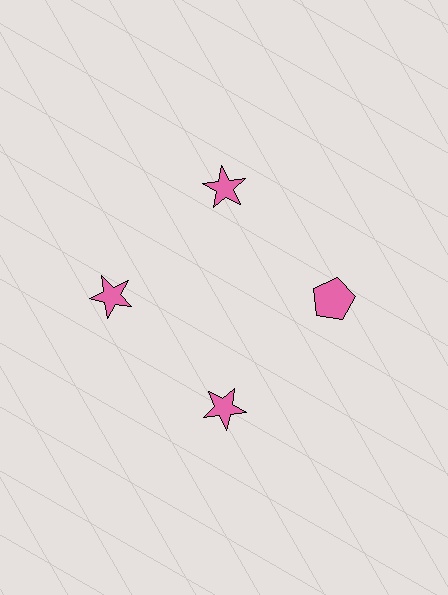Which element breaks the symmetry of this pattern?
The pink pentagon at roughly the 3 o'clock position breaks the symmetry. All other shapes are pink stars.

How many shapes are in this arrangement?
There are 4 shapes arranged in a ring pattern.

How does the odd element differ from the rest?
It has a different shape: pentagon instead of star.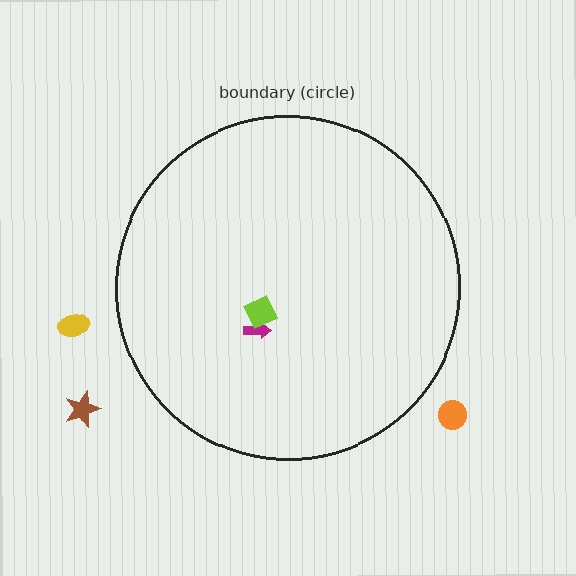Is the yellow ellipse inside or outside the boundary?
Outside.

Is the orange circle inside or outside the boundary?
Outside.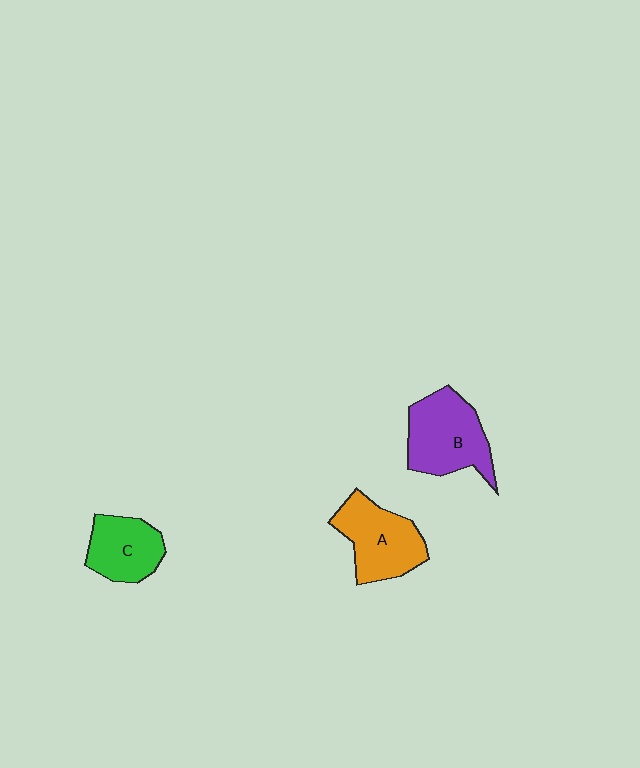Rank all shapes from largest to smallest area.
From largest to smallest: B (purple), A (orange), C (green).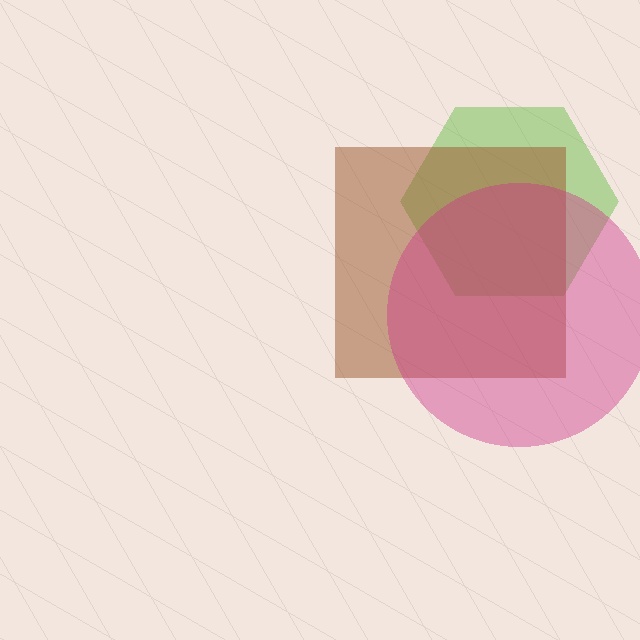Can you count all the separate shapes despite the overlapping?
Yes, there are 3 separate shapes.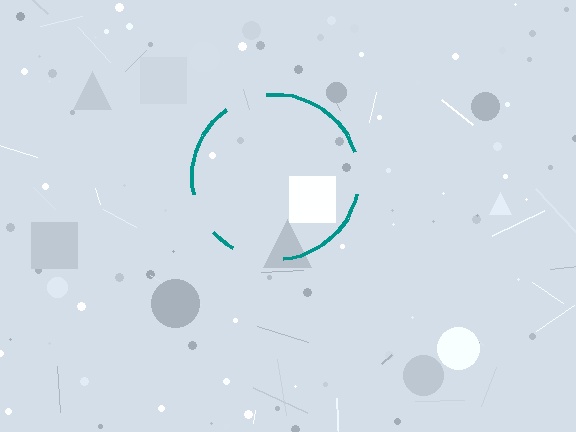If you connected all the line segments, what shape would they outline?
They would outline a circle.